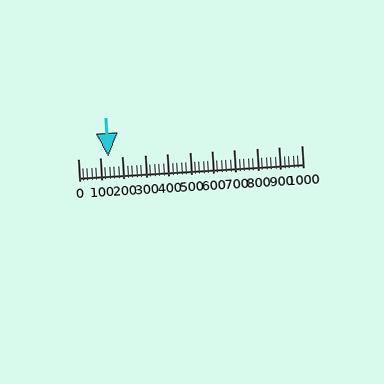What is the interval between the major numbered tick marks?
The major tick marks are spaced 100 units apart.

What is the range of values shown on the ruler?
The ruler shows values from 0 to 1000.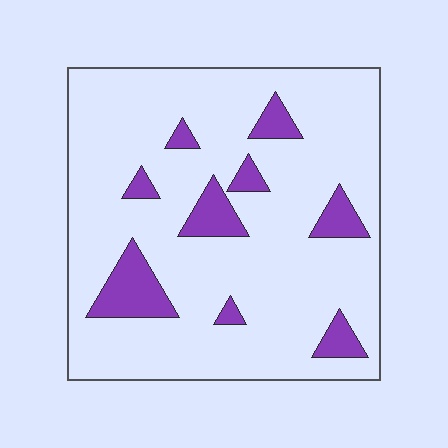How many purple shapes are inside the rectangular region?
9.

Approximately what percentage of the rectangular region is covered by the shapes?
Approximately 15%.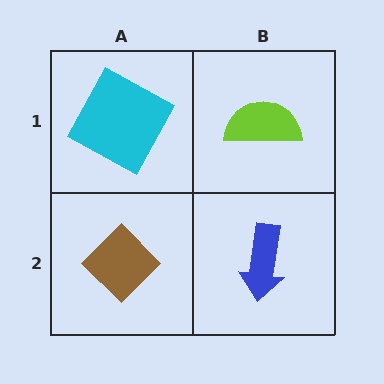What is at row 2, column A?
A brown diamond.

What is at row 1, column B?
A lime semicircle.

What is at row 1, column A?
A cyan square.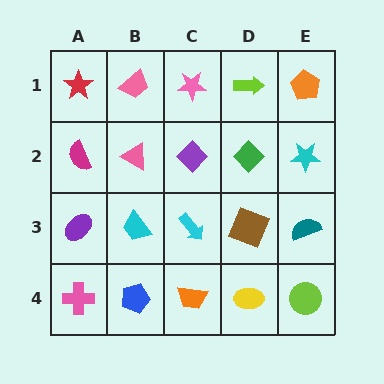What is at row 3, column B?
A cyan trapezoid.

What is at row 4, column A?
A pink cross.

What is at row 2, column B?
A pink triangle.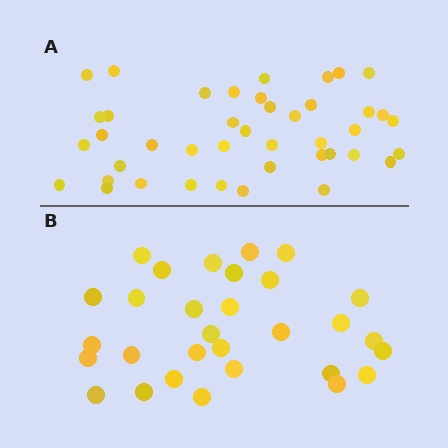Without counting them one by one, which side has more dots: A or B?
Region A (the top region) has more dots.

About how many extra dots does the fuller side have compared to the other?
Region A has roughly 12 or so more dots than region B.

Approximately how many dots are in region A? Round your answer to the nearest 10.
About 40 dots. (The exact count is 42, which rounds to 40.)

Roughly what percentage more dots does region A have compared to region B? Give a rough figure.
About 40% more.